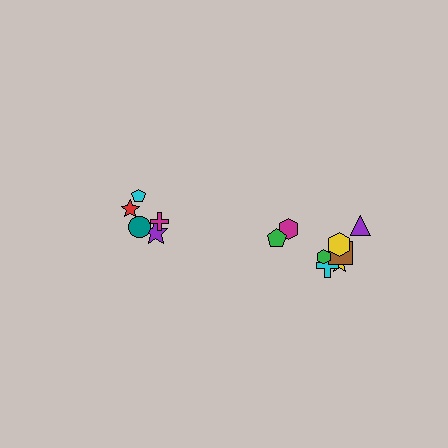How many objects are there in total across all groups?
There are 13 objects.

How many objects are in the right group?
There are 8 objects.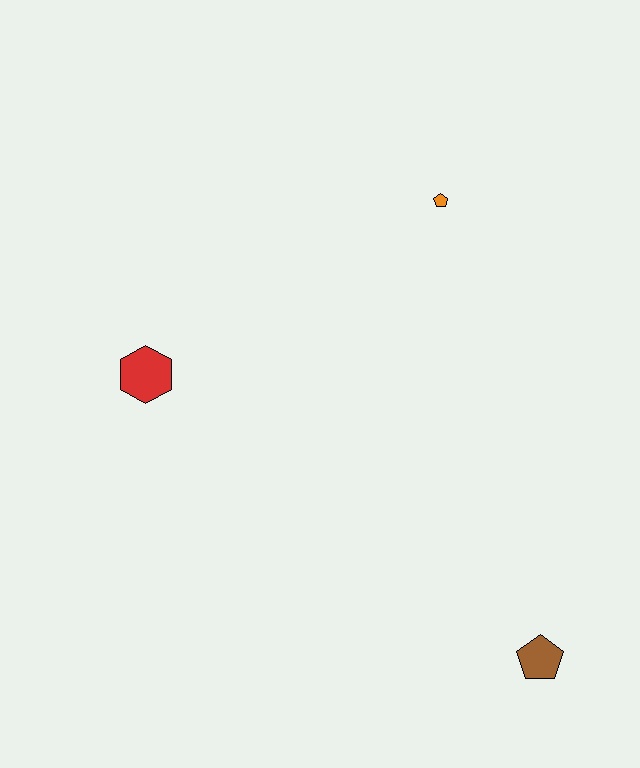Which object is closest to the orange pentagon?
The red hexagon is closest to the orange pentagon.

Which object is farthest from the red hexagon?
The brown pentagon is farthest from the red hexagon.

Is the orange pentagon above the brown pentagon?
Yes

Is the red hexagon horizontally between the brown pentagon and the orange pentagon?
No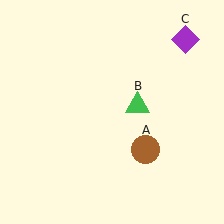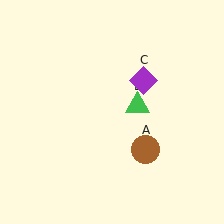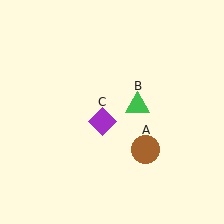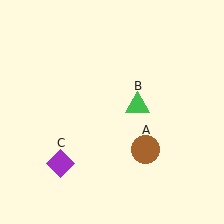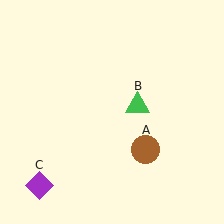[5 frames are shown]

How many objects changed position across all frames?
1 object changed position: purple diamond (object C).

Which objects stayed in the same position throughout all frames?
Brown circle (object A) and green triangle (object B) remained stationary.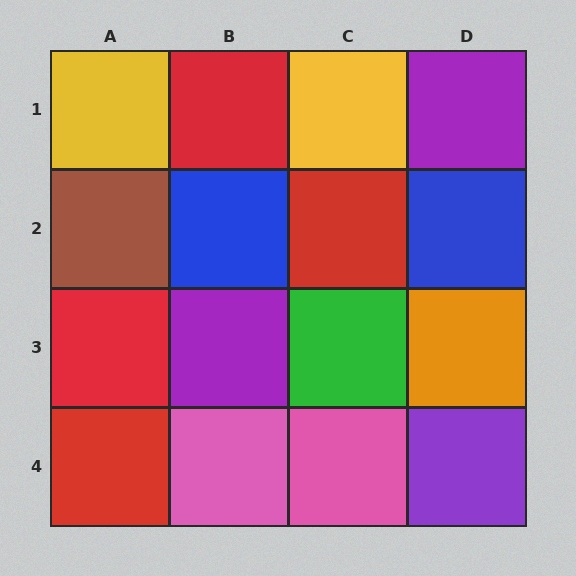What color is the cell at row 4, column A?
Red.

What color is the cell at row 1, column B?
Red.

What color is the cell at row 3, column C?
Green.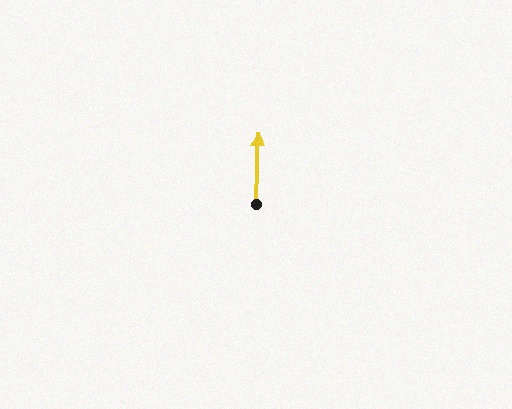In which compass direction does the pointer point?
North.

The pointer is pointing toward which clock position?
Roughly 12 o'clock.